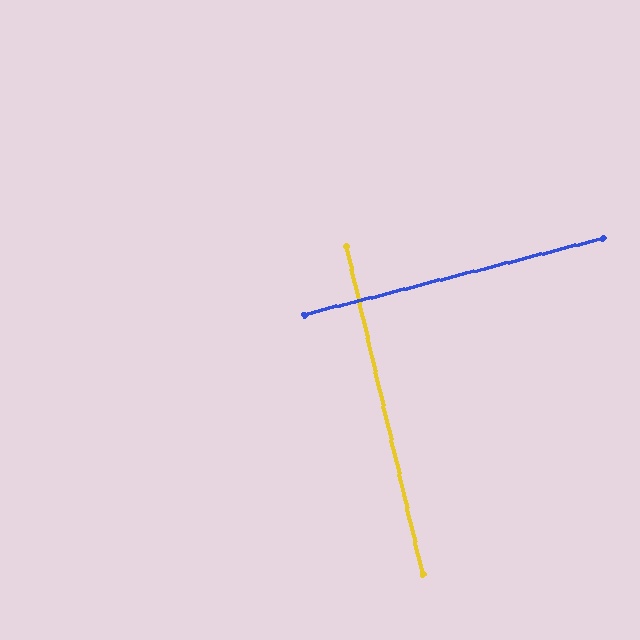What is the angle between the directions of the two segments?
Approximately 89 degrees.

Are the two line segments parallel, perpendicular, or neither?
Perpendicular — they meet at approximately 89°.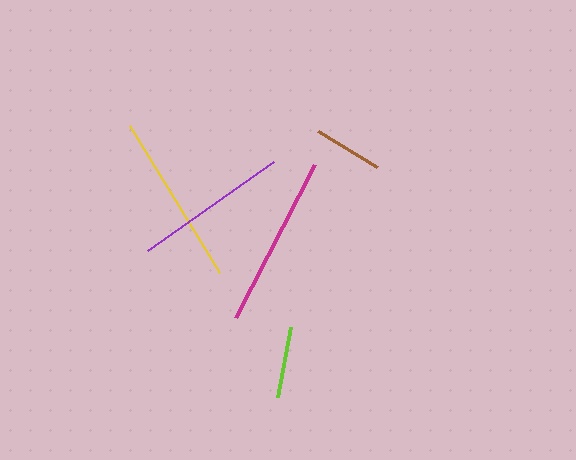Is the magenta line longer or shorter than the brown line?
The magenta line is longer than the brown line.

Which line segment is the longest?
The yellow line is the longest at approximately 173 pixels.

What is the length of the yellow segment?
The yellow segment is approximately 173 pixels long.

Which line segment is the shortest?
The brown line is the shortest at approximately 70 pixels.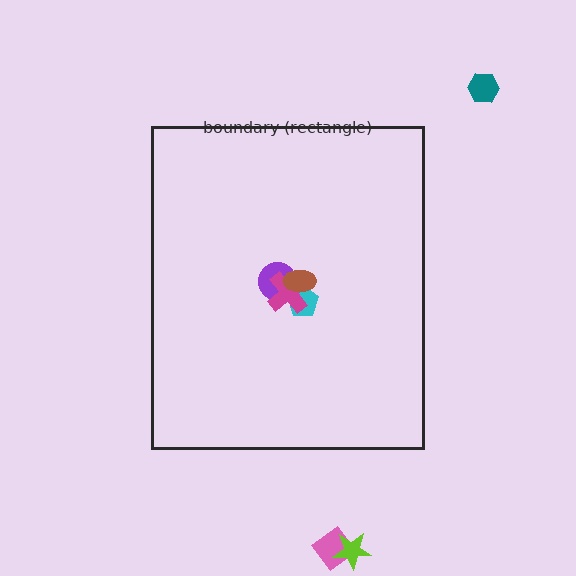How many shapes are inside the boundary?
4 inside, 3 outside.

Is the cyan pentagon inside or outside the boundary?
Inside.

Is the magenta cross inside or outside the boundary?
Inside.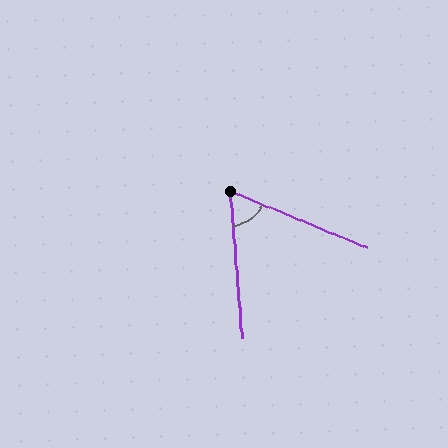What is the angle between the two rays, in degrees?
Approximately 63 degrees.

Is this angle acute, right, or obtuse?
It is acute.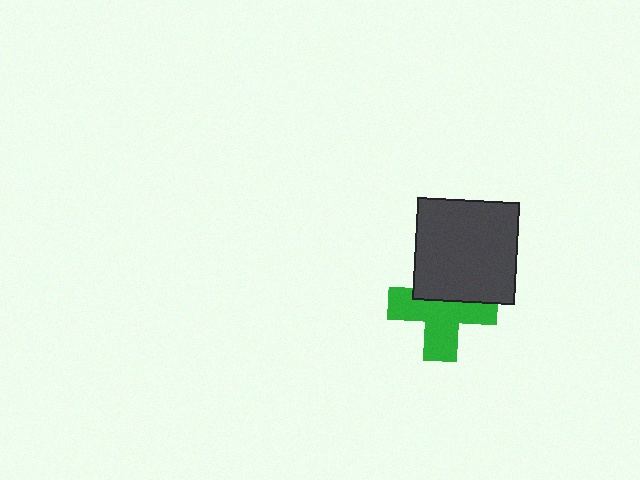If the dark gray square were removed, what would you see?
You would see the complete green cross.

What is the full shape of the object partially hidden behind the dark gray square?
The partially hidden object is a green cross.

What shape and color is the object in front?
The object in front is a dark gray square.